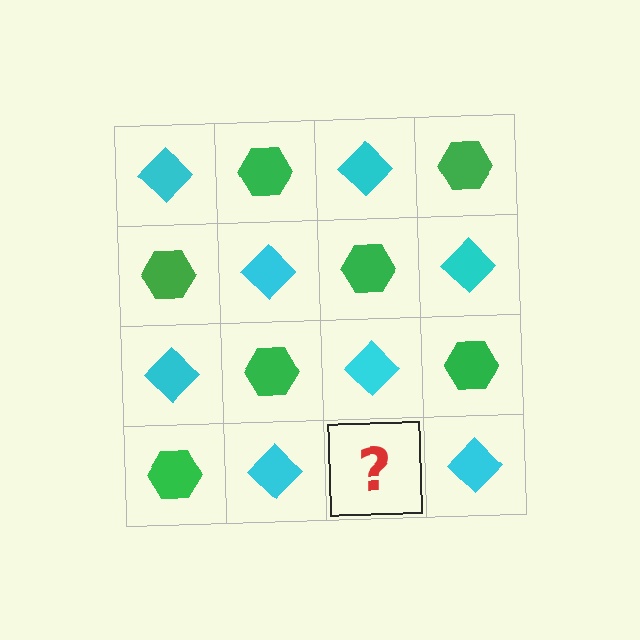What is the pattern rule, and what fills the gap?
The rule is that it alternates cyan diamond and green hexagon in a checkerboard pattern. The gap should be filled with a green hexagon.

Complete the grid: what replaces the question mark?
The question mark should be replaced with a green hexagon.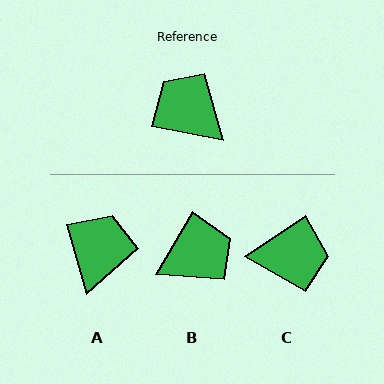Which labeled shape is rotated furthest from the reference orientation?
C, about 135 degrees away.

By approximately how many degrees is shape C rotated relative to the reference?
Approximately 135 degrees clockwise.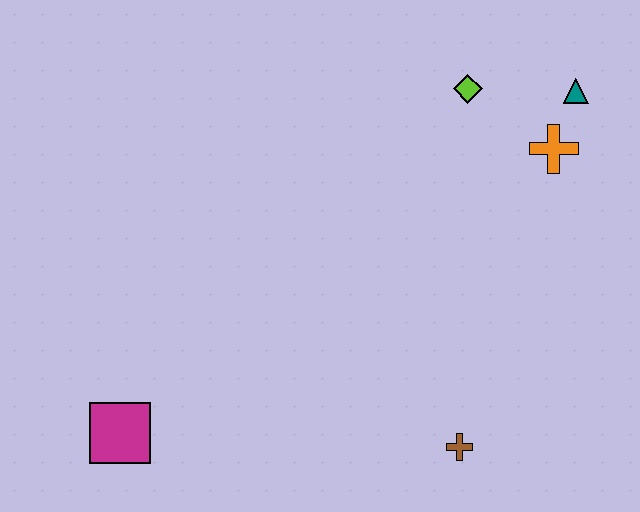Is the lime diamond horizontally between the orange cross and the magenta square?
Yes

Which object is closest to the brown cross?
The orange cross is closest to the brown cross.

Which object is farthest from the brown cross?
The teal triangle is farthest from the brown cross.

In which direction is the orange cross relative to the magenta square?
The orange cross is to the right of the magenta square.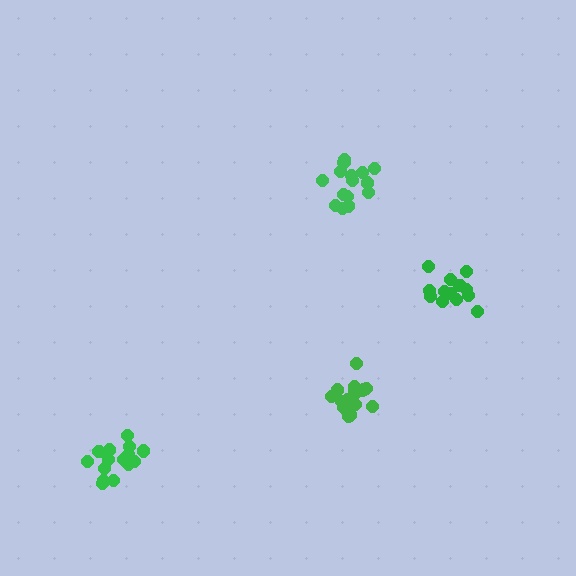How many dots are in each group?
Group 1: 15 dots, Group 2: 16 dots, Group 3: 13 dots, Group 4: 15 dots (59 total).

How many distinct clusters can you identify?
There are 4 distinct clusters.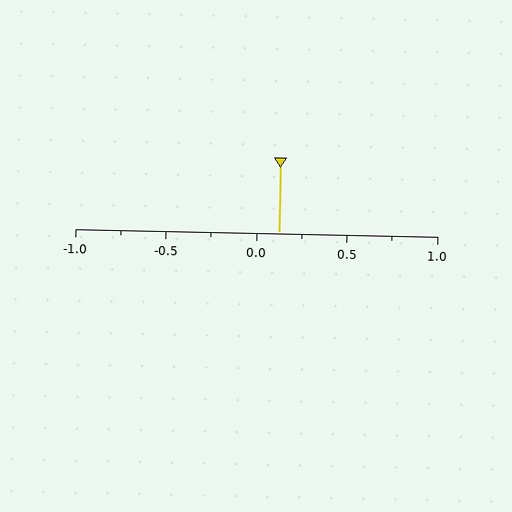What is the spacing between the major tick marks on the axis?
The major ticks are spaced 0.5 apart.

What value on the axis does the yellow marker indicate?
The marker indicates approximately 0.12.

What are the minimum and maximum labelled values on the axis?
The axis runs from -1.0 to 1.0.